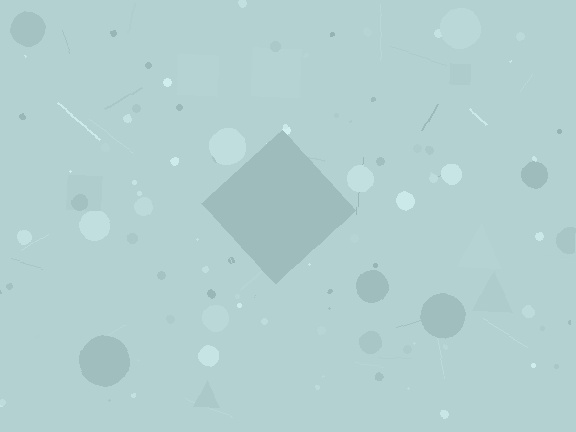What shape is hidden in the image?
A diamond is hidden in the image.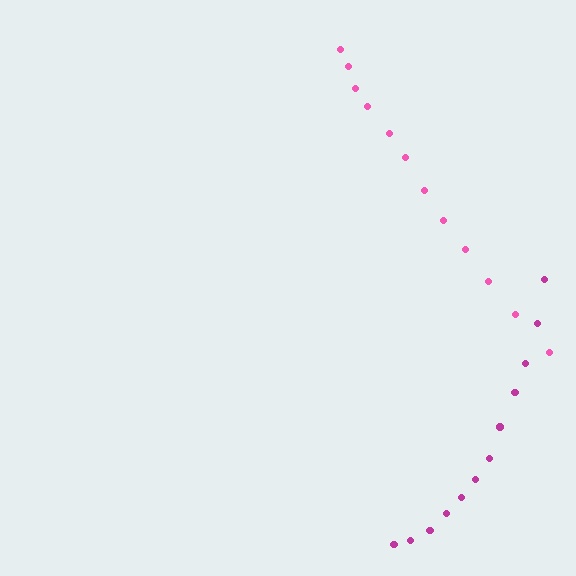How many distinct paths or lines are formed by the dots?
There are 2 distinct paths.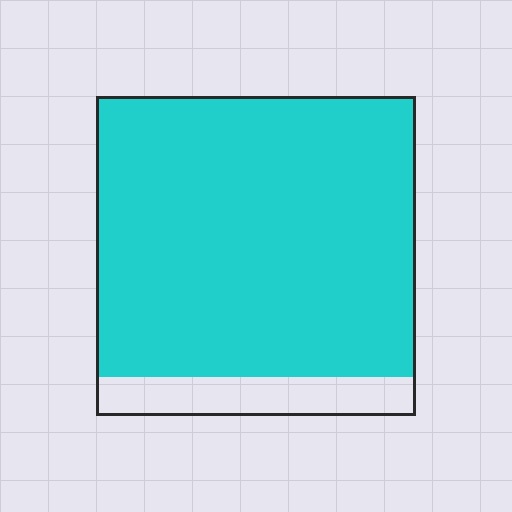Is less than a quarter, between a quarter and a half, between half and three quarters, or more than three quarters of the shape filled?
More than three quarters.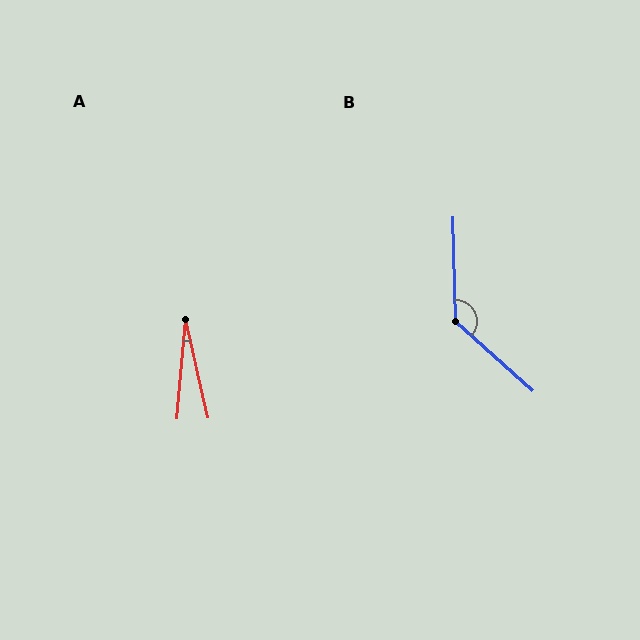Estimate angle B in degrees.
Approximately 133 degrees.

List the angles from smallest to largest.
A (18°), B (133°).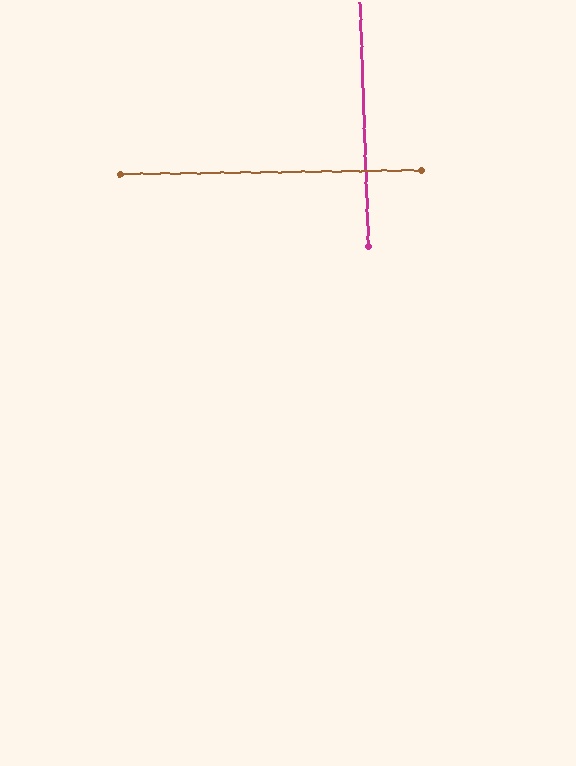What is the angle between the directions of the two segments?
Approximately 89 degrees.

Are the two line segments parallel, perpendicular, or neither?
Perpendicular — they meet at approximately 89°.